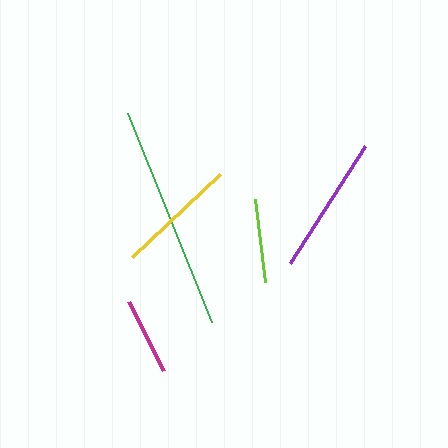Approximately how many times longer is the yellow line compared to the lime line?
The yellow line is approximately 1.4 times the length of the lime line.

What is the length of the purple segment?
The purple segment is approximately 140 pixels long.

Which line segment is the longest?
The green line is the longest at approximately 225 pixels.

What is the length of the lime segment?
The lime segment is approximately 84 pixels long.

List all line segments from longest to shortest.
From longest to shortest: green, purple, yellow, lime, magenta.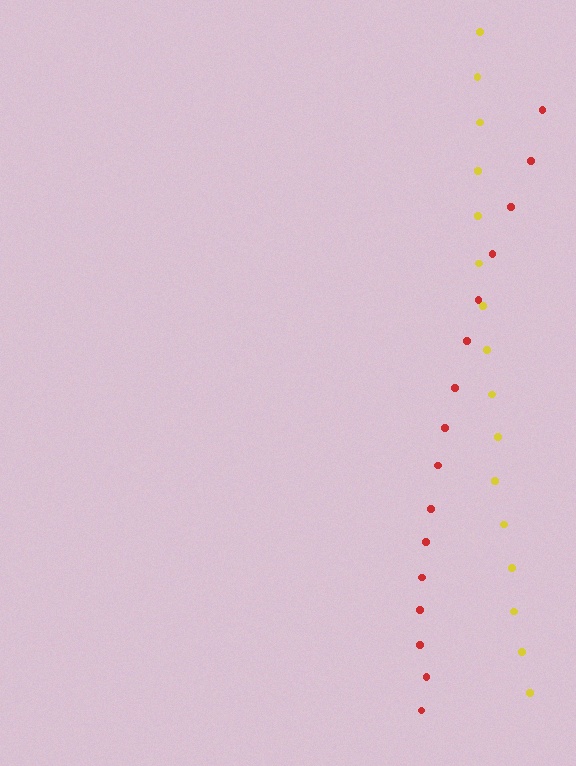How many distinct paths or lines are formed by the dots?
There are 2 distinct paths.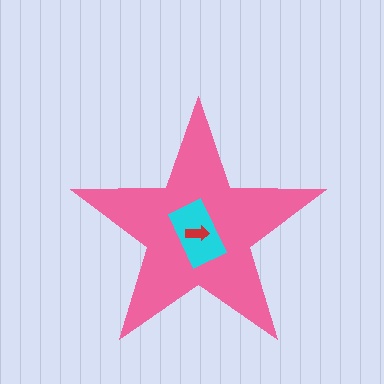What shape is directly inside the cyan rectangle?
The red arrow.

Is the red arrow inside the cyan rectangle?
Yes.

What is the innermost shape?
The red arrow.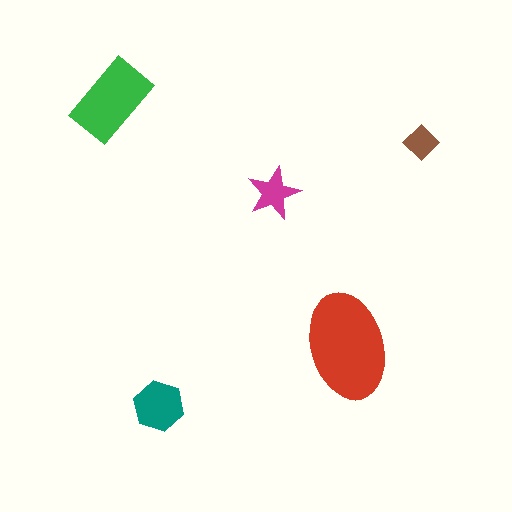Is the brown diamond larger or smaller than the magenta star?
Smaller.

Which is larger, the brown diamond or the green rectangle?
The green rectangle.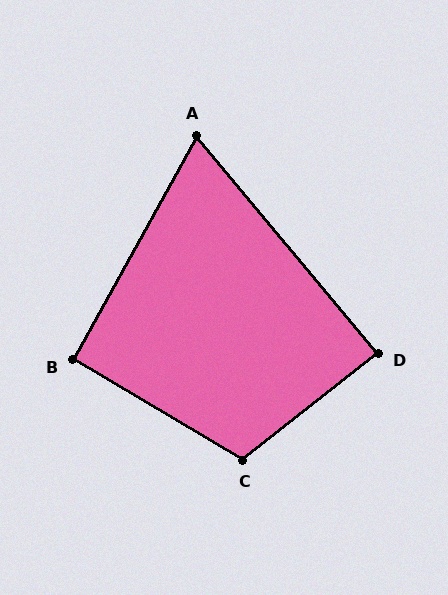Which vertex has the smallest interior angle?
A, at approximately 69 degrees.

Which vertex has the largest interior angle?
C, at approximately 111 degrees.